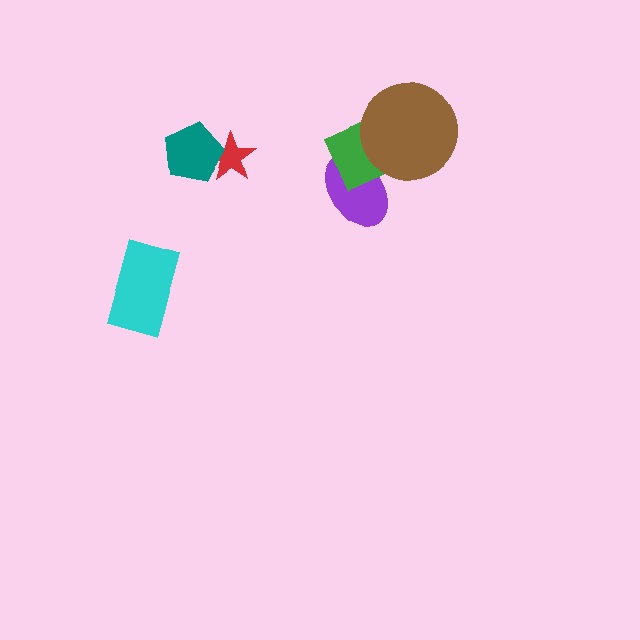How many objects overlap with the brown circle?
2 objects overlap with the brown circle.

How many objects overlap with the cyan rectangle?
0 objects overlap with the cyan rectangle.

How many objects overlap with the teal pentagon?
1 object overlaps with the teal pentagon.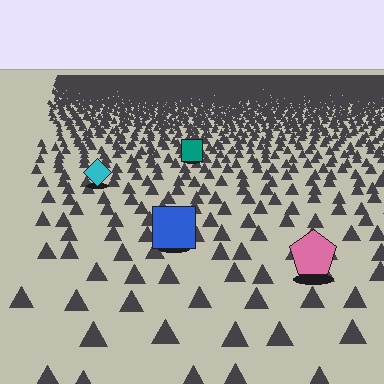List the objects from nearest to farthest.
From nearest to farthest: the pink pentagon, the blue square, the cyan diamond, the teal square.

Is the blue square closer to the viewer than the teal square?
Yes. The blue square is closer — you can tell from the texture gradient: the ground texture is coarser near it.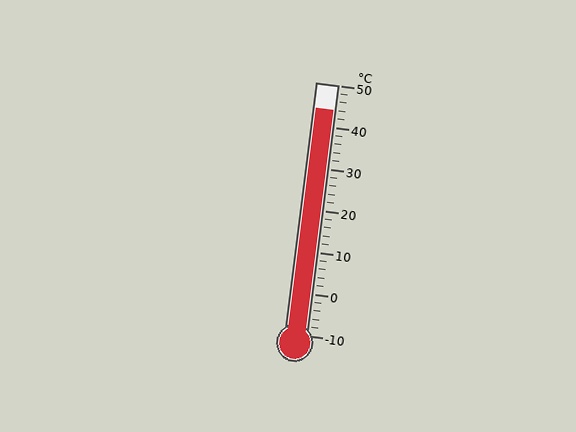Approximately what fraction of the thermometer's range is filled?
The thermometer is filled to approximately 90% of its range.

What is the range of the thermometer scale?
The thermometer scale ranges from -10°C to 50°C.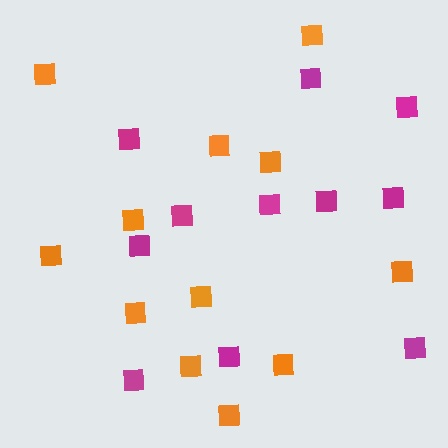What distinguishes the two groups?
There are 2 groups: one group of orange squares (12) and one group of magenta squares (11).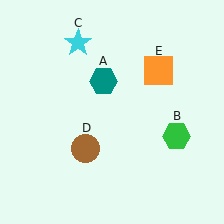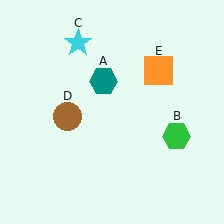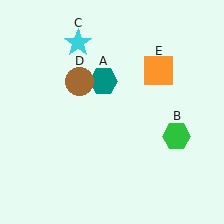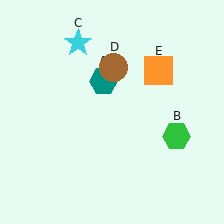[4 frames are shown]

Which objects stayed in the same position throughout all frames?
Teal hexagon (object A) and green hexagon (object B) and cyan star (object C) and orange square (object E) remained stationary.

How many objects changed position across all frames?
1 object changed position: brown circle (object D).